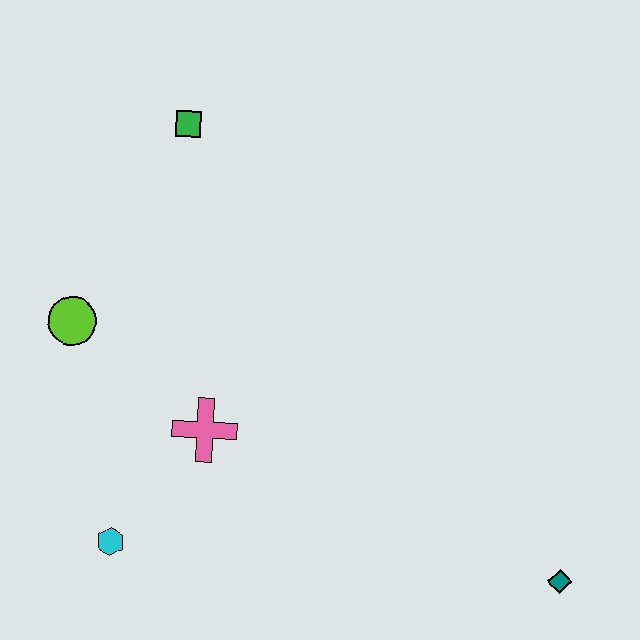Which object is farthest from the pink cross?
The teal diamond is farthest from the pink cross.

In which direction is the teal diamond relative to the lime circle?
The teal diamond is to the right of the lime circle.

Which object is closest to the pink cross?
The cyan hexagon is closest to the pink cross.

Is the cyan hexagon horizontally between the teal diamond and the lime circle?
Yes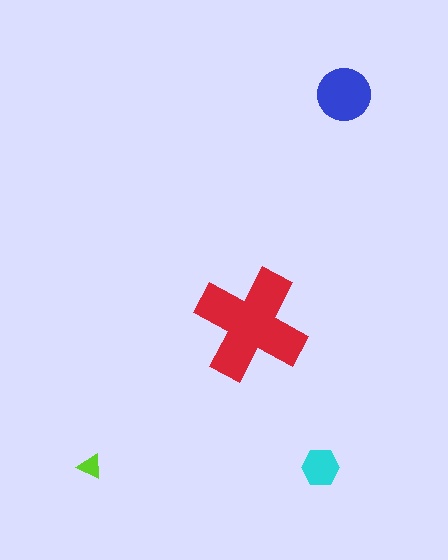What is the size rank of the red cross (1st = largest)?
1st.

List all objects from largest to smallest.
The red cross, the blue circle, the cyan hexagon, the lime triangle.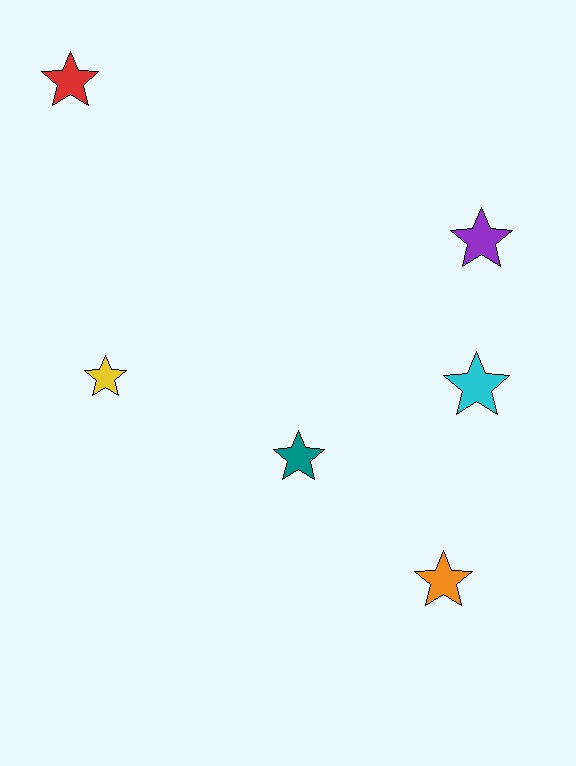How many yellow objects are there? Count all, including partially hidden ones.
There is 1 yellow object.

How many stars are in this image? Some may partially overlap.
There are 6 stars.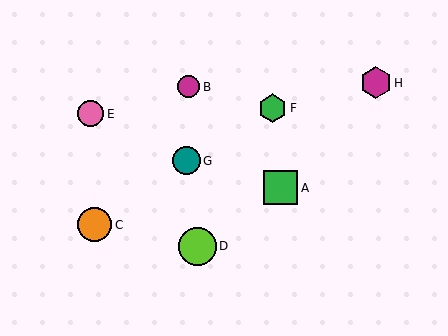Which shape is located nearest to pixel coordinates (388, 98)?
The magenta hexagon (labeled H) at (376, 83) is nearest to that location.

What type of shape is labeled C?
Shape C is an orange circle.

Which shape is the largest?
The lime circle (labeled D) is the largest.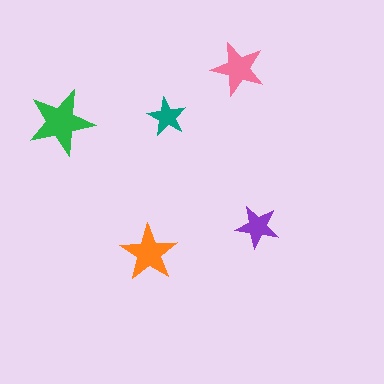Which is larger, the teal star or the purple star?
The purple one.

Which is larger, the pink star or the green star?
The green one.